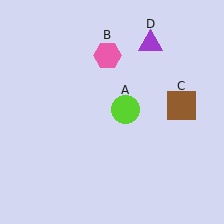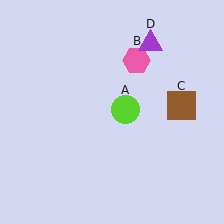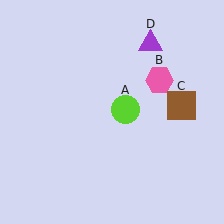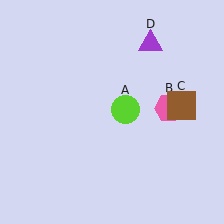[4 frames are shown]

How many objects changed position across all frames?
1 object changed position: pink hexagon (object B).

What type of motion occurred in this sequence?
The pink hexagon (object B) rotated clockwise around the center of the scene.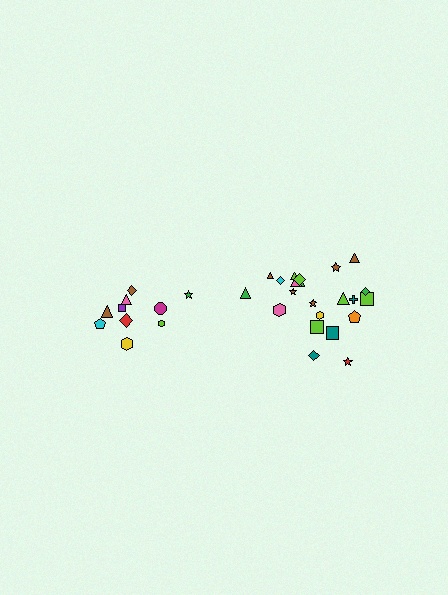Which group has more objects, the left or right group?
The right group.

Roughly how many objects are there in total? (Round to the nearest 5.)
Roughly 30 objects in total.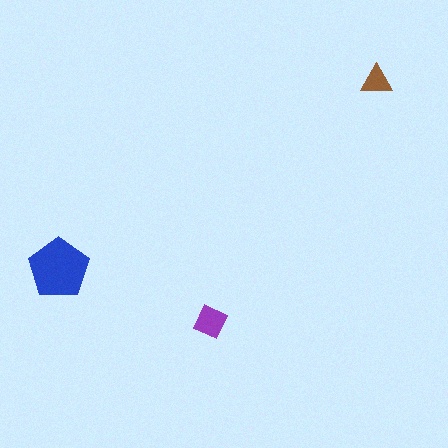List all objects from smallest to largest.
The brown triangle, the purple diamond, the blue pentagon.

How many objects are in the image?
There are 3 objects in the image.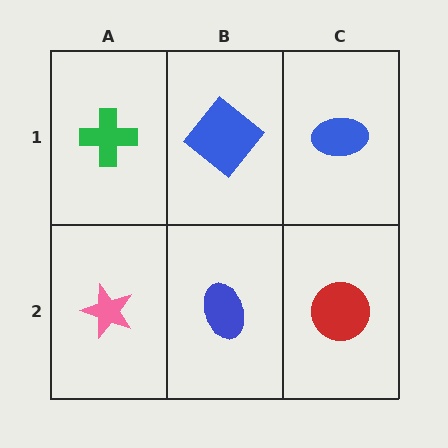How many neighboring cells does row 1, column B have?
3.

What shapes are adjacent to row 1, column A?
A pink star (row 2, column A), a blue diamond (row 1, column B).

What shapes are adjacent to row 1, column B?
A blue ellipse (row 2, column B), a green cross (row 1, column A), a blue ellipse (row 1, column C).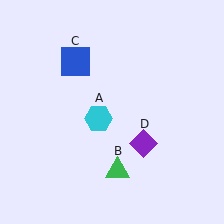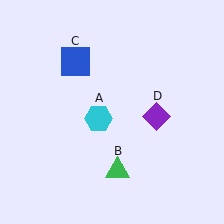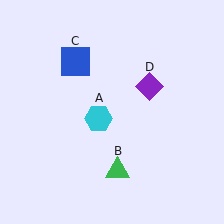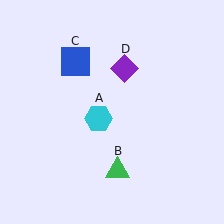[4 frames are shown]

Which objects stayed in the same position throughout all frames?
Cyan hexagon (object A) and green triangle (object B) and blue square (object C) remained stationary.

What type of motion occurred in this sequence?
The purple diamond (object D) rotated counterclockwise around the center of the scene.